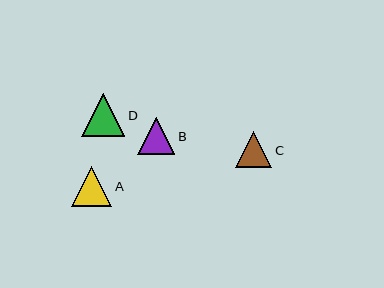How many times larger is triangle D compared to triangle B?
Triangle D is approximately 1.2 times the size of triangle B.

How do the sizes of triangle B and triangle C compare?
Triangle B and triangle C are approximately the same size.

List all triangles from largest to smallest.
From largest to smallest: D, A, B, C.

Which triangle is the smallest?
Triangle C is the smallest with a size of approximately 36 pixels.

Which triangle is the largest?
Triangle D is the largest with a size of approximately 43 pixels.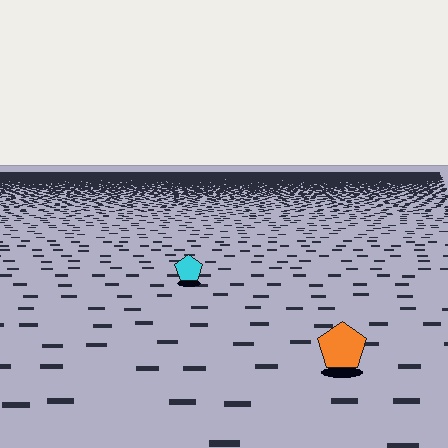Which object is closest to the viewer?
The orange pentagon is closest. The texture marks near it are larger and more spread out.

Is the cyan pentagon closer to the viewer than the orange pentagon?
No. The orange pentagon is closer — you can tell from the texture gradient: the ground texture is coarser near it.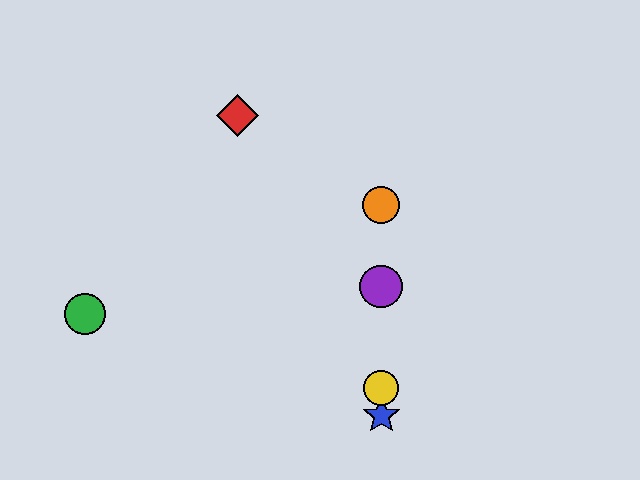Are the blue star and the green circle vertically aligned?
No, the blue star is at x≈381 and the green circle is at x≈85.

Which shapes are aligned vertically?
The blue star, the yellow circle, the purple circle, the orange circle are aligned vertically.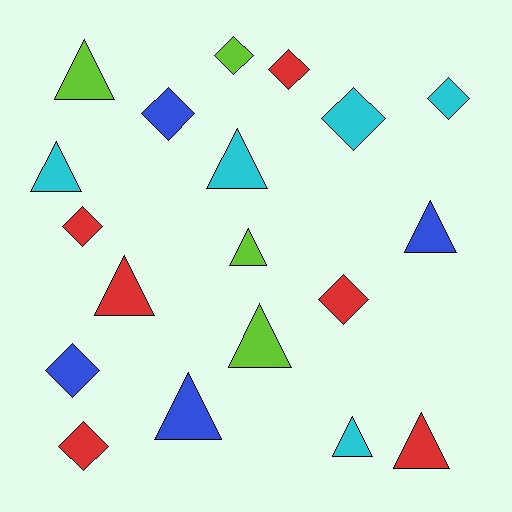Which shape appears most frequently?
Triangle, with 10 objects.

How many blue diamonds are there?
There are 2 blue diamonds.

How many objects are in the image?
There are 19 objects.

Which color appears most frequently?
Red, with 6 objects.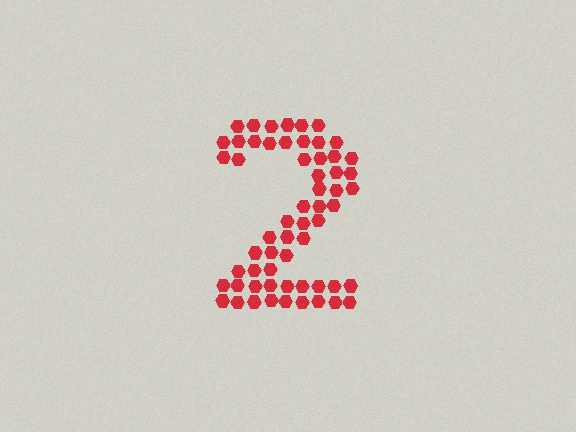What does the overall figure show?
The overall figure shows the digit 2.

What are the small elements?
The small elements are hexagons.